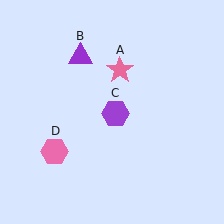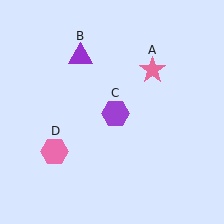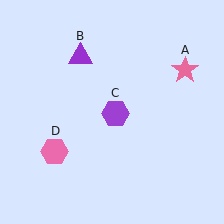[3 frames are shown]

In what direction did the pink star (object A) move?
The pink star (object A) moved right.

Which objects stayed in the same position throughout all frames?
Purple triangle (object B) and purple hexagon (object C) and pink hexagon (object D) remained stationary.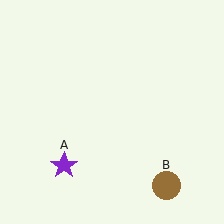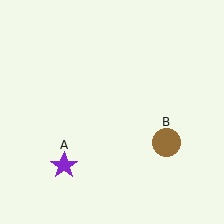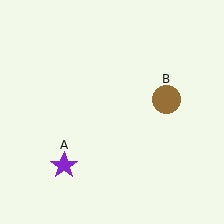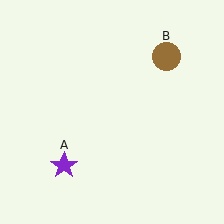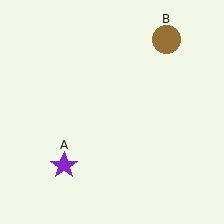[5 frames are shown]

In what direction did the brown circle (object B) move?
The brown circle (object B) moved up.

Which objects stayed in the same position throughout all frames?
Purple star (object A) remained stationary.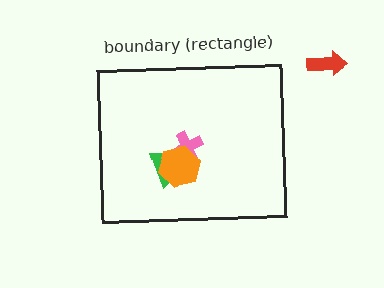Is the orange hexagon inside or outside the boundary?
Inside.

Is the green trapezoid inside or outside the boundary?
Inside.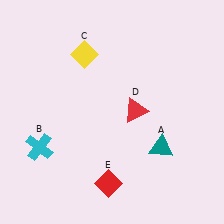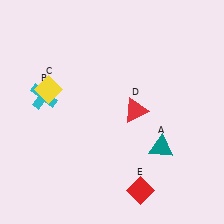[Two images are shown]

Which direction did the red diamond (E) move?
The red diamond (E) moved right.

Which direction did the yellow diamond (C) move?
The yellow diamond (C) moved left.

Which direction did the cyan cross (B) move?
The cyan cross (B) moved up.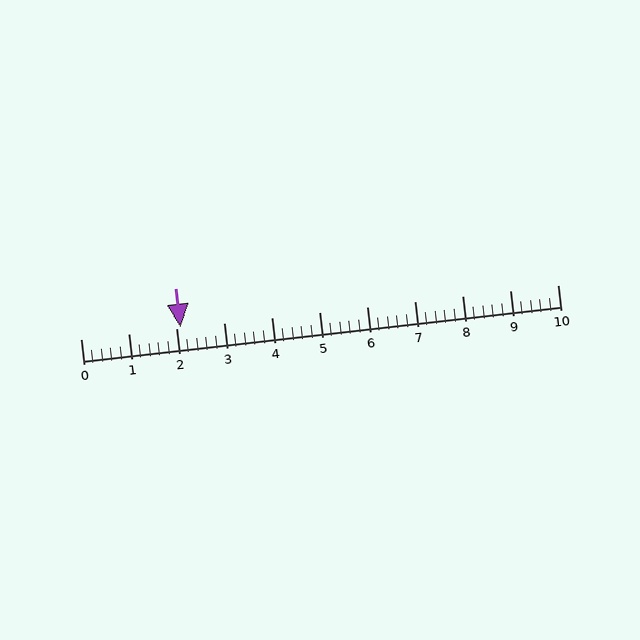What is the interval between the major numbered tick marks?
The major tick marks are spaced 1 units apart.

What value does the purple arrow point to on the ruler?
The purple arrow points to approximately 2.1.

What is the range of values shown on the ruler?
The ruler shows values from 0 to 10.